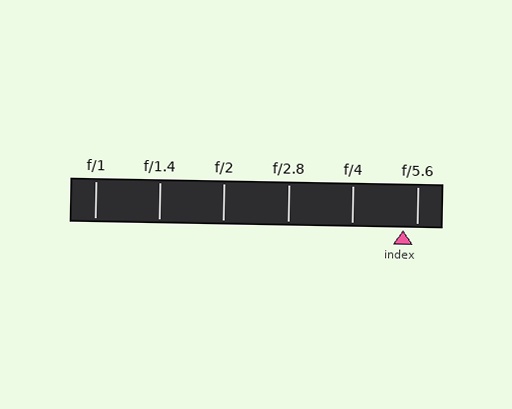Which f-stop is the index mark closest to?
The index mark is closest to f/5.6.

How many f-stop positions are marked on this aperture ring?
There are 6 f-stop positions marked.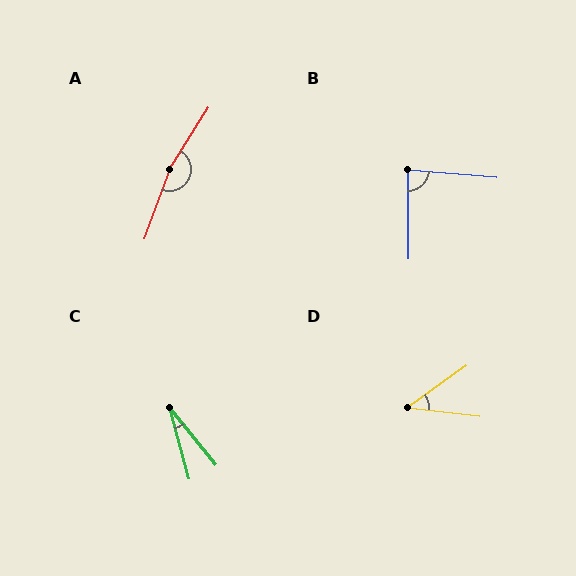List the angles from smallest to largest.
C (24°), D (42°), B (85°), A (168°).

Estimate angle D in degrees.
Approximately 42 degrees.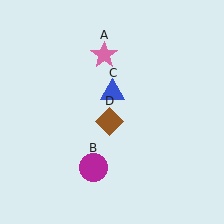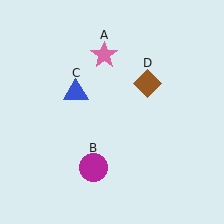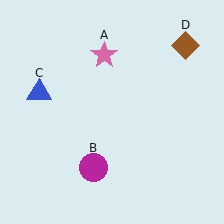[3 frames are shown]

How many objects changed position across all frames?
2 objects changed position: blue triangle (object C), brown diamond (object D).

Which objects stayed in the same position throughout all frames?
Pink star (object A) and magenta circle (object B) remained stationary.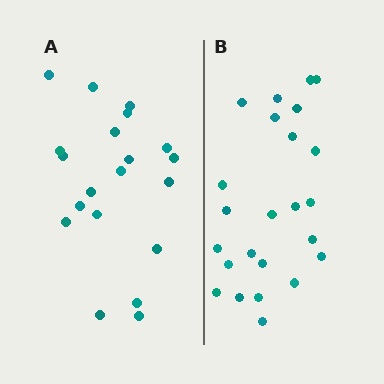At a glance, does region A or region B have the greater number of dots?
Region B (the right region) has more dots.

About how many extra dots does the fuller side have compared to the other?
Region B has about 4 more dots than region A.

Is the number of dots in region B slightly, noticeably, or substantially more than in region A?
Region B has only slightly more — the two regions are fairly close. The ratio is roughly 1.2 to 1.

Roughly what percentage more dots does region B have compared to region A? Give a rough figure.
About 20% more.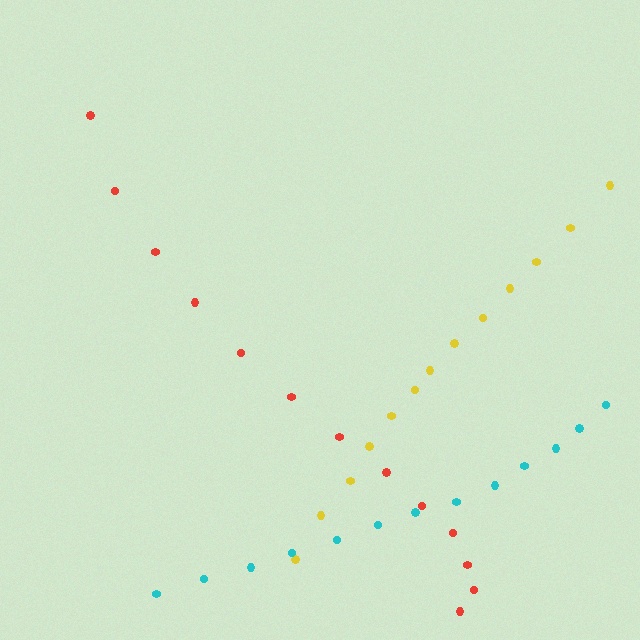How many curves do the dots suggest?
There are 3 distinct paths.